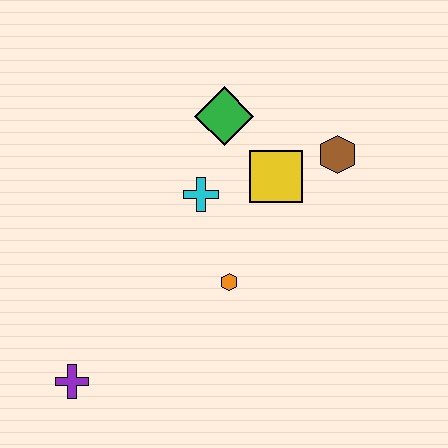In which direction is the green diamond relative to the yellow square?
The green diamond is above the yellow square.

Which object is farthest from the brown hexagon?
The purple cross is farthest from the brown hexagon.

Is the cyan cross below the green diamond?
Yes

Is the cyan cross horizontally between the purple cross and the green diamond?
Yes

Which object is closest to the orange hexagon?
The cyan cross is closest to the orange hexagon.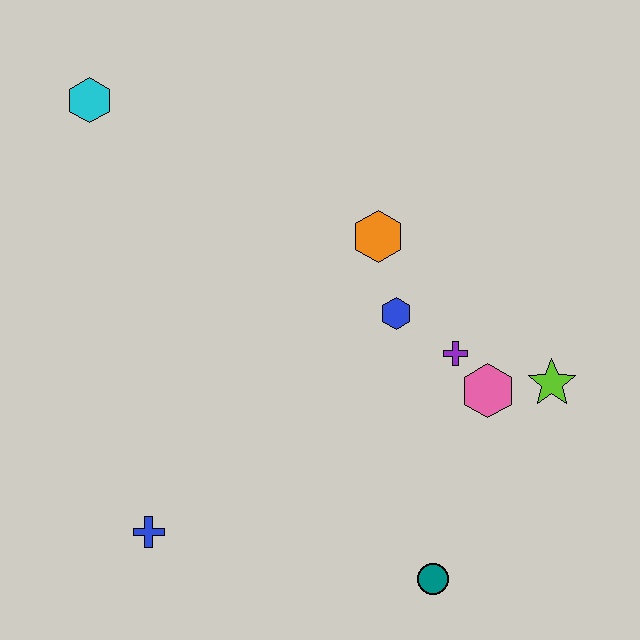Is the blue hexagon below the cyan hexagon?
Yes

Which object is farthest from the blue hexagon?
The cyan hexagon is farthest from the blue hexagon.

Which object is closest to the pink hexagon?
The purple cross is closest to the pink hexagon.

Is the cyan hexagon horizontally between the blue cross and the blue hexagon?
No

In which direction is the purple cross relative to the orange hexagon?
The purple cross is below the orange hexagon.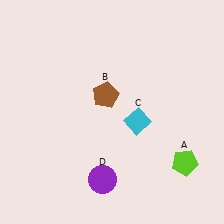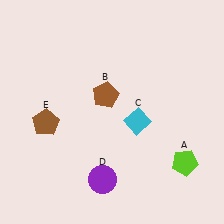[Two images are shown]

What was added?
A brown pentagon (E) was added in Image 2.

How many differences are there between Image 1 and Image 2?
There is 1 difference between the two images.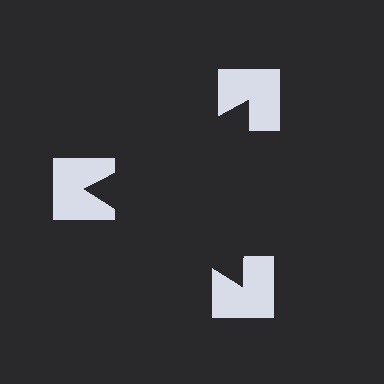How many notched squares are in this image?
There are 3 — one at each vertex of the illusory triangle.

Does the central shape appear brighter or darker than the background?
It typically appears slightly darker than the background, even though no actual brightness change is drawn.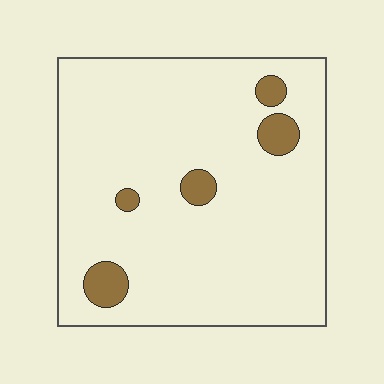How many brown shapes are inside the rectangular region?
5.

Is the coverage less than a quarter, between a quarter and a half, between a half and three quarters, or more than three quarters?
Less than a quarter.